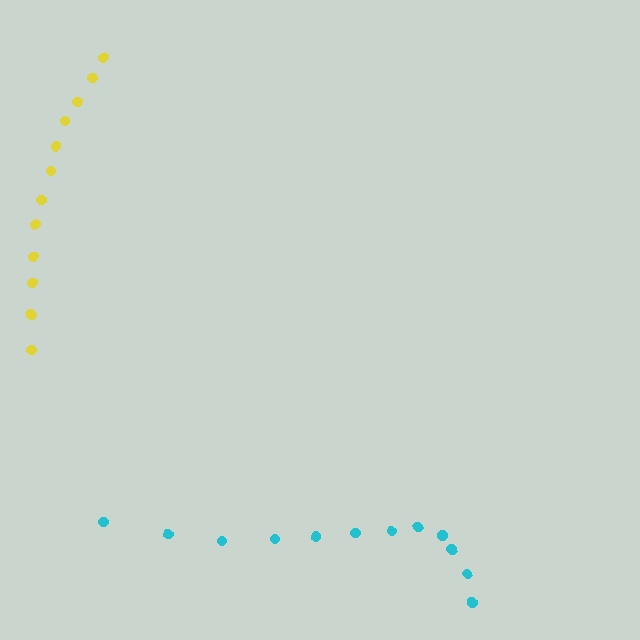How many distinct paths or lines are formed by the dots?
There are 2 distinct paths.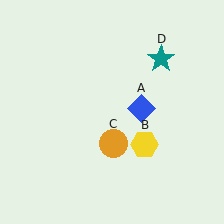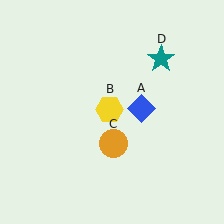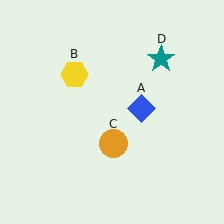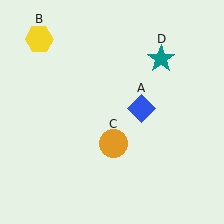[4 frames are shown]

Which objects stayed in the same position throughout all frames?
Blue diamond (object A) and orange circle (object C) and teal star (object D) remained stationary.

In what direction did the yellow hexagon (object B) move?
The yellow hexagon (object B) moved up and to the left.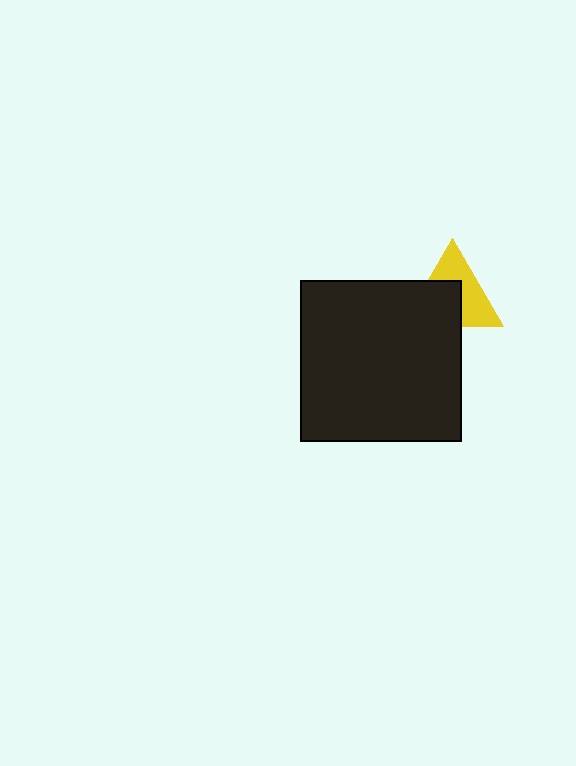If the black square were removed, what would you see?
You would see the complete yellow triangle.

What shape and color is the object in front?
The object in front is a black square.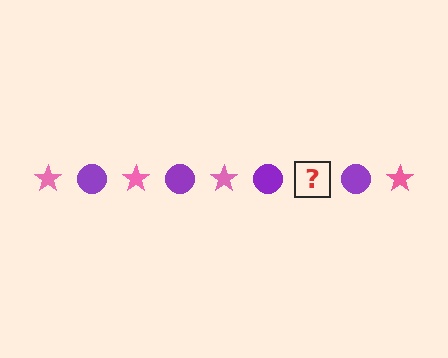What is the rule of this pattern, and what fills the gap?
The rule is that the pattern alternates between pink star and purple circle. The gap should be filled with a pink star.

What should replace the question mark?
The question mark should be replaced with a pink star.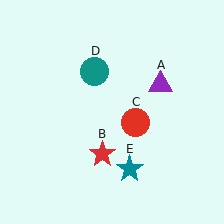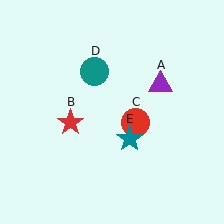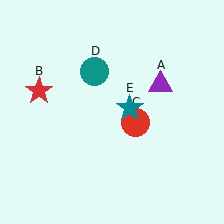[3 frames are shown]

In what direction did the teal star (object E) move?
The teal star (object E) moved up.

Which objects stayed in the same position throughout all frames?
Purple triangle (object A) and red circle (object C) and teal circle (object D) remained stationary.